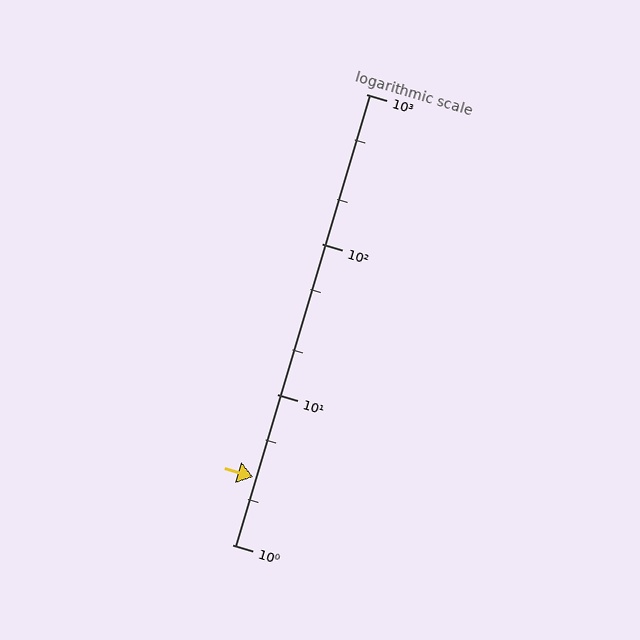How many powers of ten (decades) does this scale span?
The scale spans 3 decades, from 1 to 1000.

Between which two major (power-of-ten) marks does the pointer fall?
The pointer is between 1 and 10.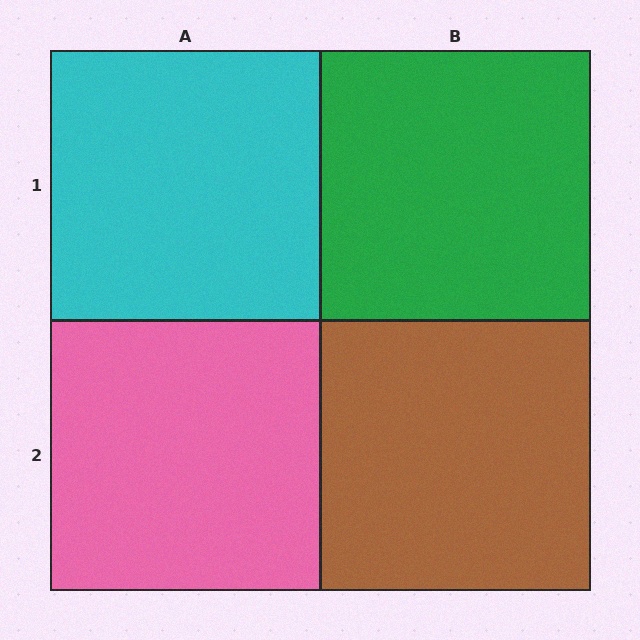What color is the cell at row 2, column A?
Pink.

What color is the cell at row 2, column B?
Brown.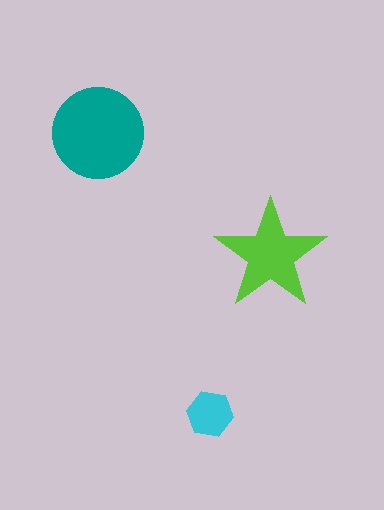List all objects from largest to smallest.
The teal circle, the lime star, the cyan hexagon.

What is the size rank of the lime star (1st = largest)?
2nd.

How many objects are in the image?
There are 3 objects in the image.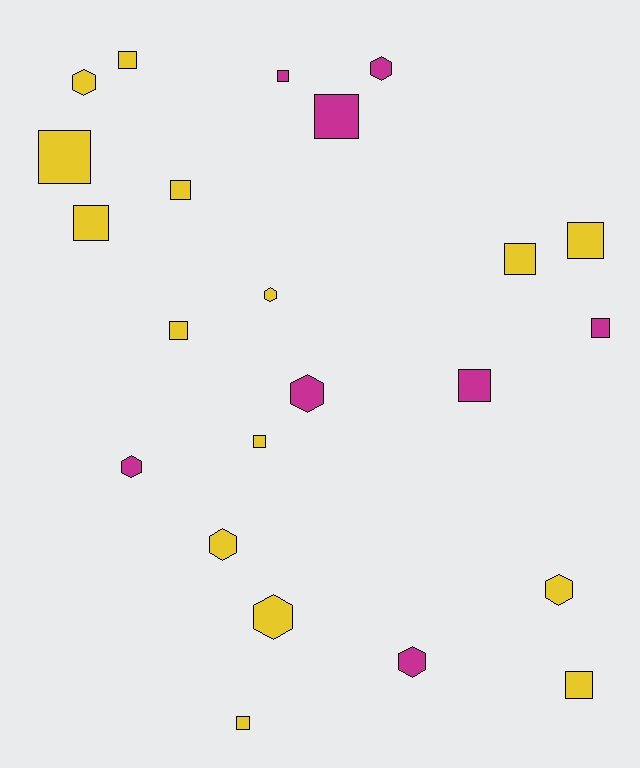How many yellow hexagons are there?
There are 5 yellow hexagons.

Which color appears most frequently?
Yellow, with 15 objects.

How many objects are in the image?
There are 23 objects.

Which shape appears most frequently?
Square, with 14 objects.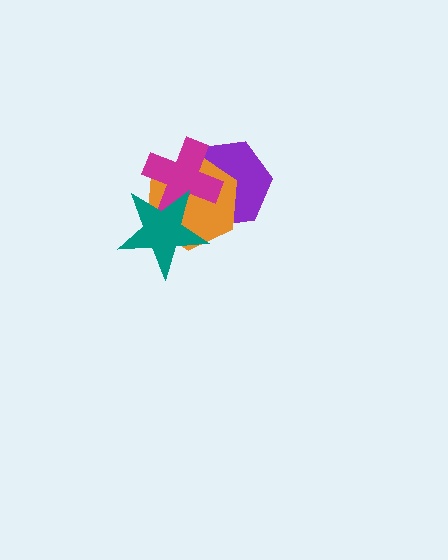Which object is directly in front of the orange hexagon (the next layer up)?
The magenta cross is directly in front of the orange hexagon.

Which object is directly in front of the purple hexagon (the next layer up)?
The orange hexagon is directly in front of the purple hexagon.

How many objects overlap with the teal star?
3 objects overlap with the teal star.